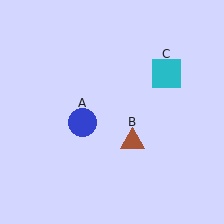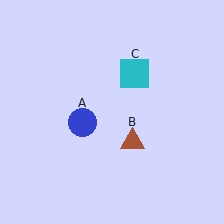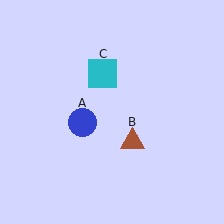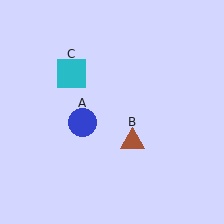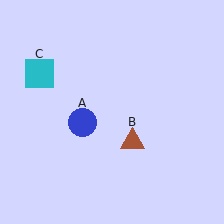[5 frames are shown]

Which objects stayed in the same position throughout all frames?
Blue circle (object A) and brown triangle (object B) remained stationary.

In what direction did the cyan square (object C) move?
The cyan square (object C) moved left.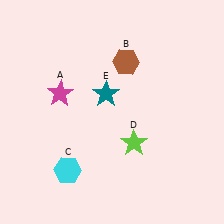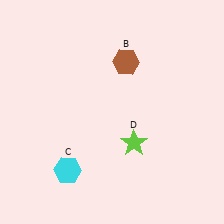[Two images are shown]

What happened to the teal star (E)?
The teal star (E) was removed in Image 2. It was in the top-left area of Image 1.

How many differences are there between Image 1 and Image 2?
There are 2 differences between the two images.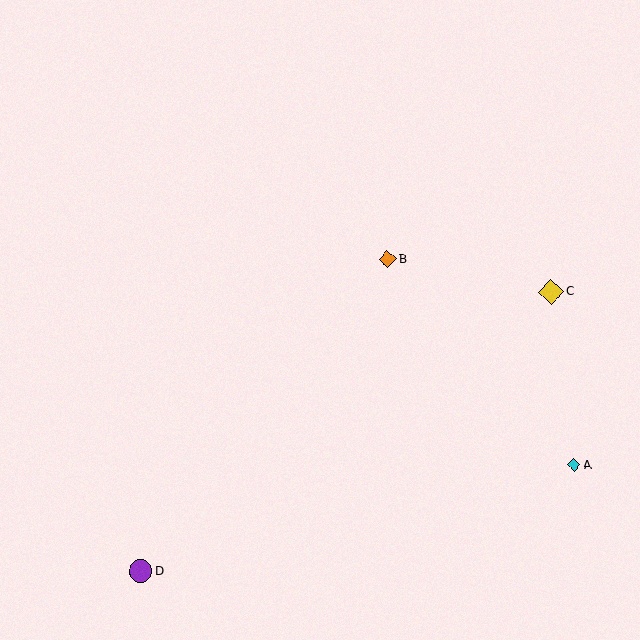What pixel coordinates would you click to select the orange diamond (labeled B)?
Click at (387, 259) to select the orange diamond B.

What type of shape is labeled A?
Shape A is a cyan diamond.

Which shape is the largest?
The yellow diamond (labeled C) is the largest.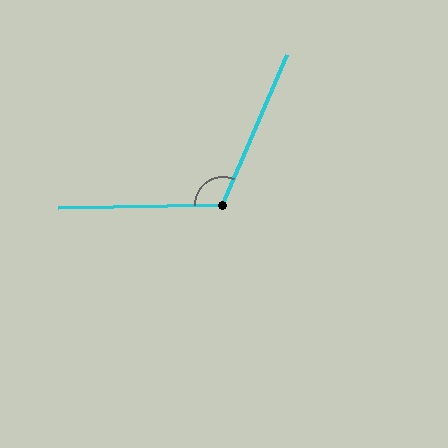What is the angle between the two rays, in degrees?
Approximately 114 degrees.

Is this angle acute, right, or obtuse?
It is obtuse.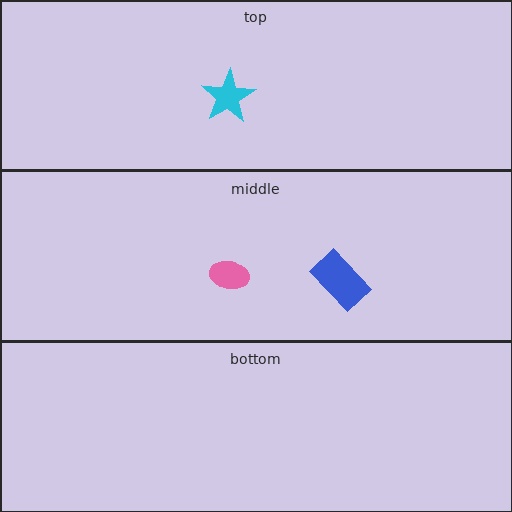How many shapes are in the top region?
1.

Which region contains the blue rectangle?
The middle region.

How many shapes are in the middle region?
2.